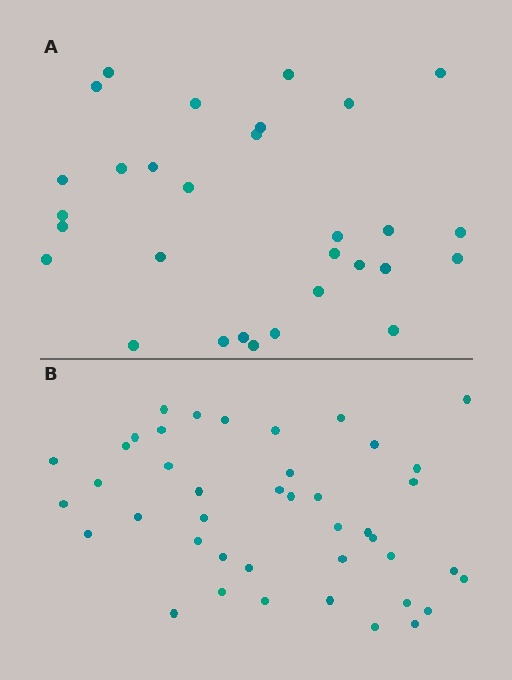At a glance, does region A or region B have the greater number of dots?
Region B (the bottom region) has more dots.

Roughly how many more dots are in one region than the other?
Region B has roughly 12 or so more dots than region A.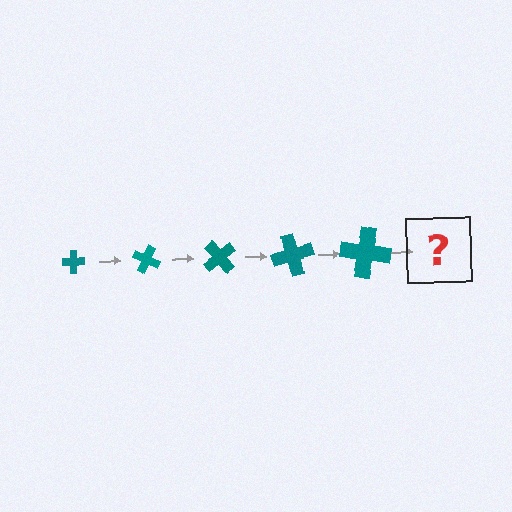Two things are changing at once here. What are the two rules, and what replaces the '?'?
The two rules are that the cross grows larger each step and it rotates 25 degrees each step. The '?' should be a cross, larger than the previous one and rotated 125 degrees from the start.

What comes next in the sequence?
The next element should be a cross, larger than the previous one and rotated 125 degrees from the start.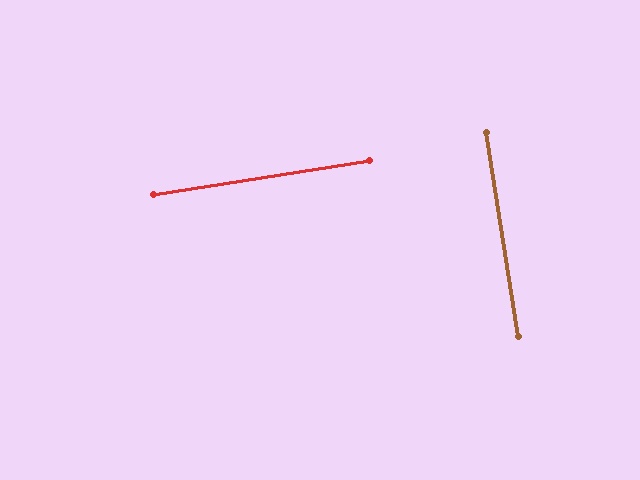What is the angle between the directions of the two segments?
Approximately 90 degrees.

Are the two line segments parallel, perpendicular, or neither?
Perpendicular — they meet at approximately 90°.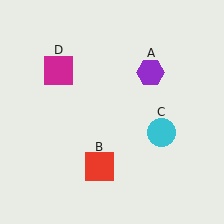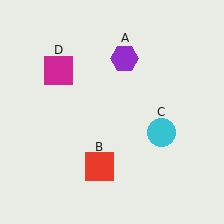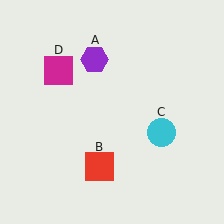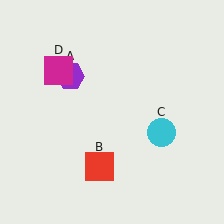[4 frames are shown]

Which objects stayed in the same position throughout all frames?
Red square (object B) and cyan circle (object C) and magenta square (object D) remained stationary.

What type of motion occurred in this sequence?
The purple hexagon (object A) rotated counterclockwise around the center of the scene.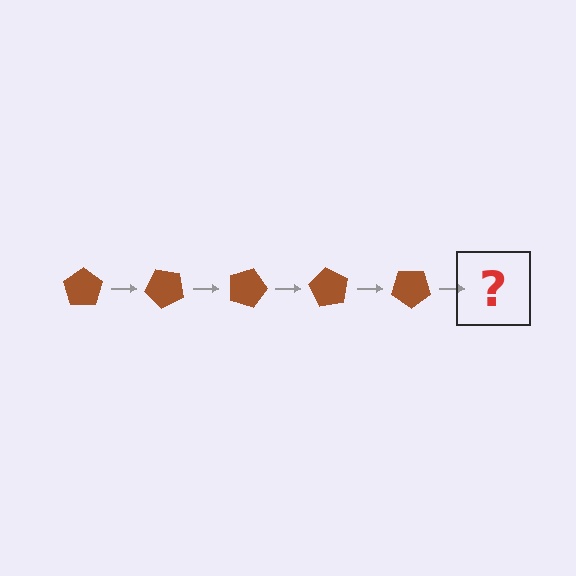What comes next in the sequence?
The next element should be a brown pentagon rotated 225 degrees.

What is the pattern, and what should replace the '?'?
The pattern is that the pentagon rotates 45 degrees each step. The '?' should be a brown pentagon rotated 225 degrees.